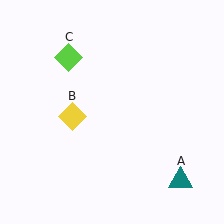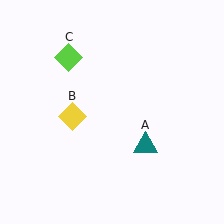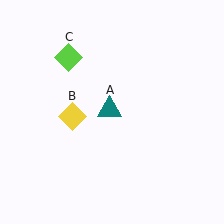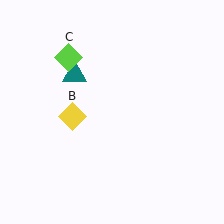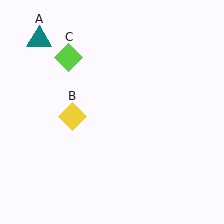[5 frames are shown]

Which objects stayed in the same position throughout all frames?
Yellow diamond (object B) and lime diamond (object C) remained stationary.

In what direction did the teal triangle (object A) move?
The teal triangle (object A) moved up and to the left.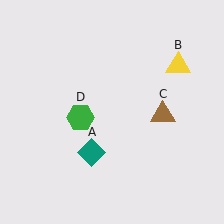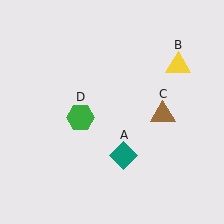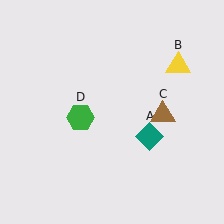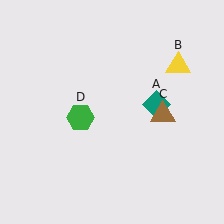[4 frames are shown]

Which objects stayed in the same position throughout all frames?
Yellow triangle (object B) and brown triangle (object C) and green hexagon (object D) remained stationary.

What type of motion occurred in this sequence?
The teal diamond (object A) rotated counterclockwise around the center of the scene.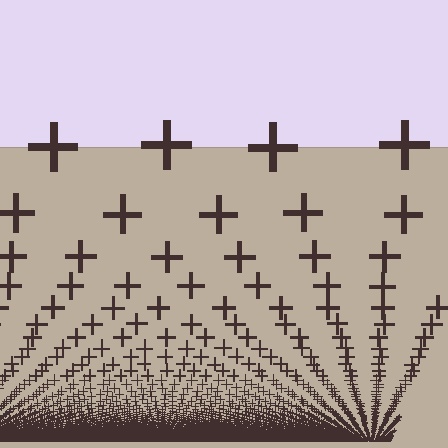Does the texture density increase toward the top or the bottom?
Density increases toward the bottom.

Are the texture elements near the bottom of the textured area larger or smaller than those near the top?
Smaller. The gradient is inverted — elements near the bottom are smaller and denser.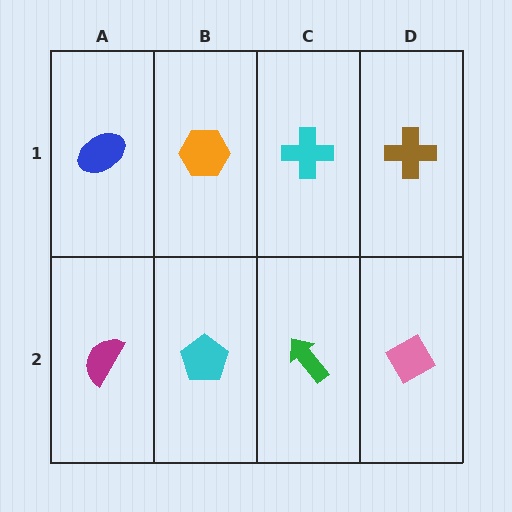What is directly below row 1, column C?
A green arrow.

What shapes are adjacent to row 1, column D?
A pink diamond (row 2, column D), a cyan cross (row 1, column C).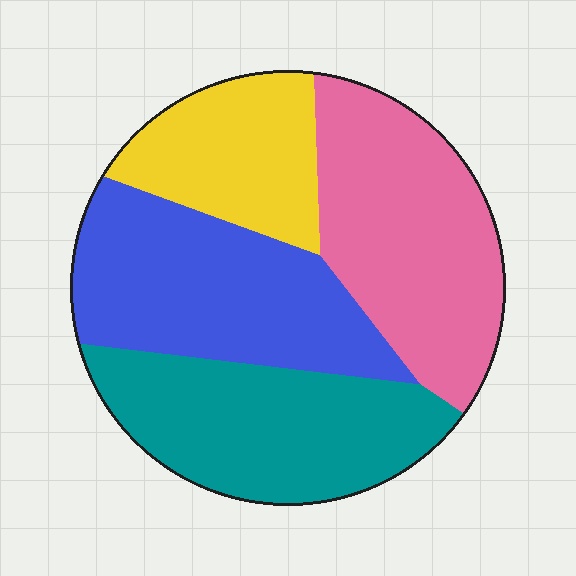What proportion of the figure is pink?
Pink covers 29% of the figure.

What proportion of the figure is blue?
Blue covers roughly 30% of the figure.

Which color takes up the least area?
Yellow, at roughly 15%.